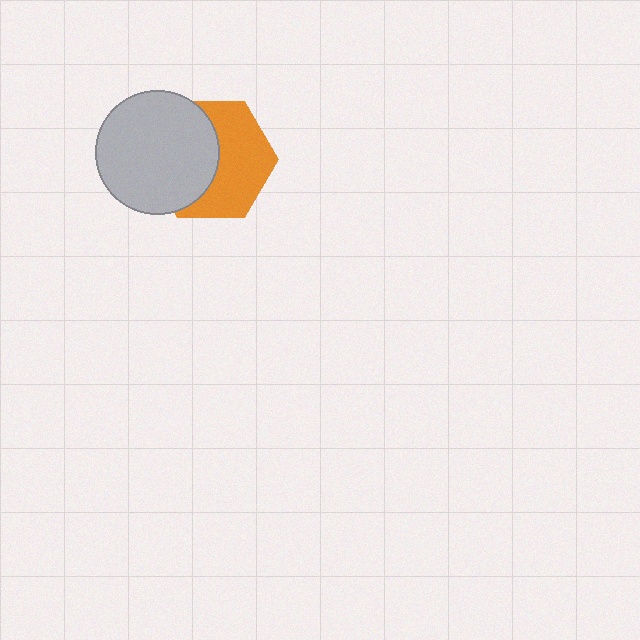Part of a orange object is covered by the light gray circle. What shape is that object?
It is a hexagon.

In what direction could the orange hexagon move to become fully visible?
The orange hexagon could move right. That would shift it out from behind the light gray circle entirely.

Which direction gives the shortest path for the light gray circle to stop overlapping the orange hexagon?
Moving left gives the shortest separation.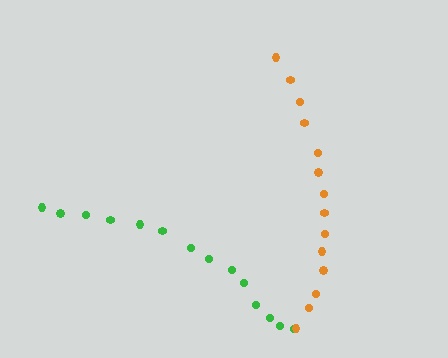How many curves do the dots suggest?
There are 2 distinct paths.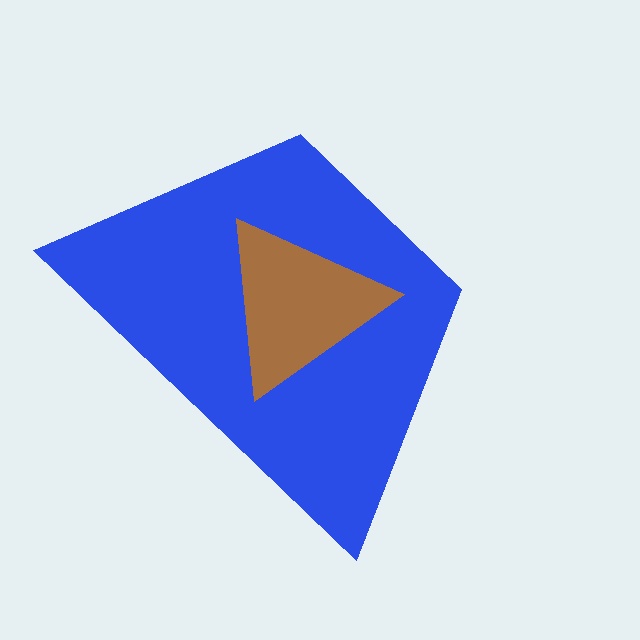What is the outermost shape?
The blue trapezoid.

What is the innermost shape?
The brown triangle.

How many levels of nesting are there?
2.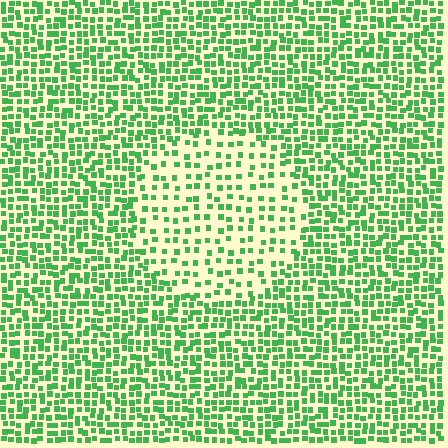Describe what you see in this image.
The image contains small green elements arranged at two different densities. A circle-shaped region is visible where the elements are less densely packed than the surrounding area.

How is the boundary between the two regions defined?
The boundary is defined by a change in element density (approximately 2.0x ratio). All elements are the same color, size, and shape.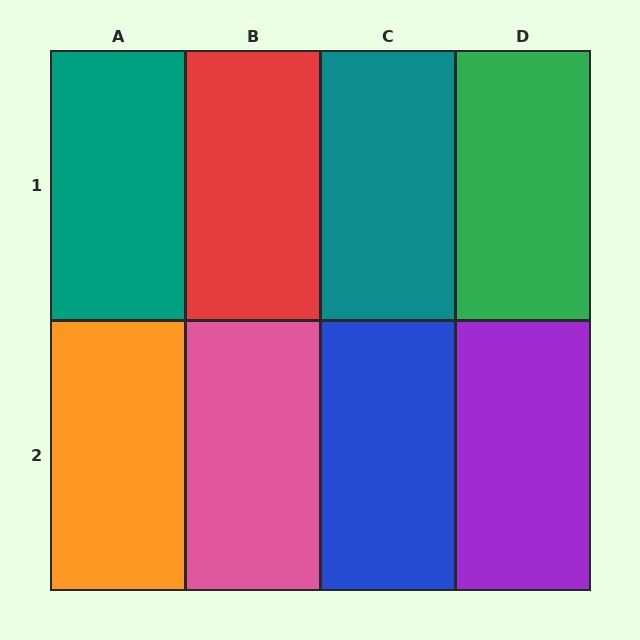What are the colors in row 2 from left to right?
Orange, pink, blue, purple.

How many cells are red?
1 cell is red.